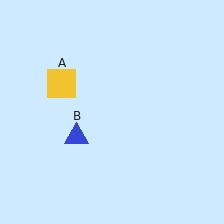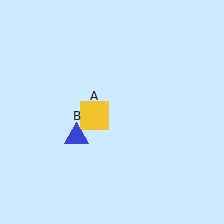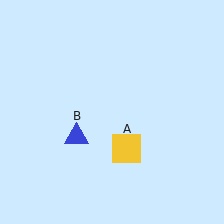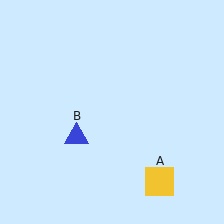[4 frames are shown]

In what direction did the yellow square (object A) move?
The yellow square (object A) moved down and to the right.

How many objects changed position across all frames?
1 object changed position: yellow square (object A).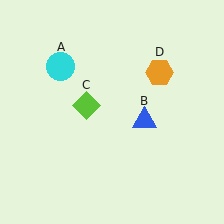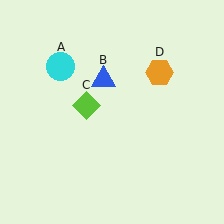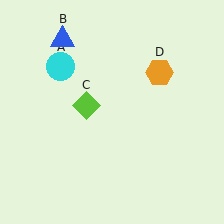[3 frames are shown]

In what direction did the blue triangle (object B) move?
The blue triangle (object B) moved up and to the left.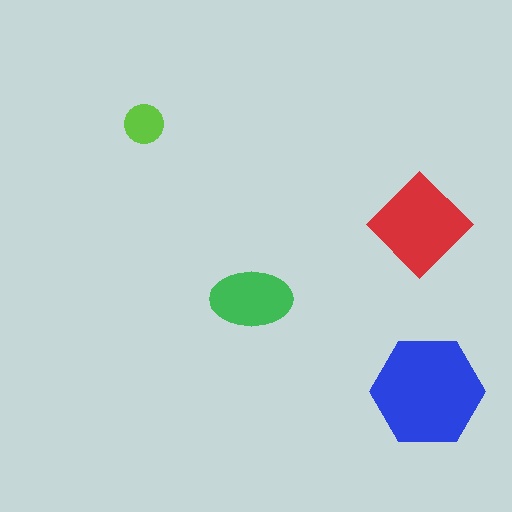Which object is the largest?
The blue hexagon.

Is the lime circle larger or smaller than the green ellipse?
Smaller.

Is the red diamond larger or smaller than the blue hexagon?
Smaller.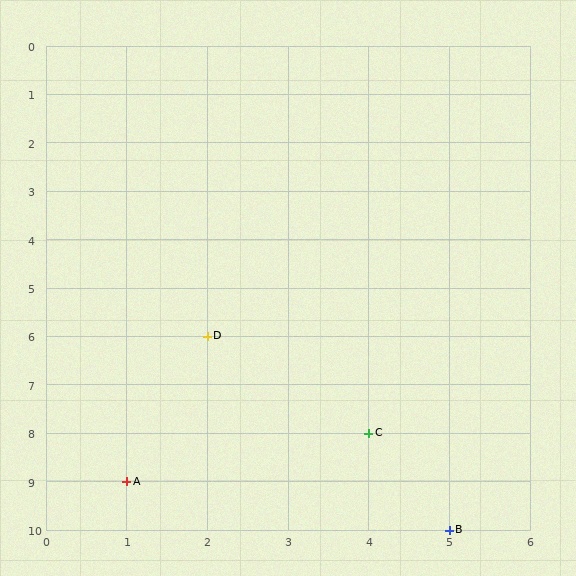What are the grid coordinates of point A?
Point A is at grid coordinates (1, 9).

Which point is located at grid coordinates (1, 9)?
Point A is at (1, 9).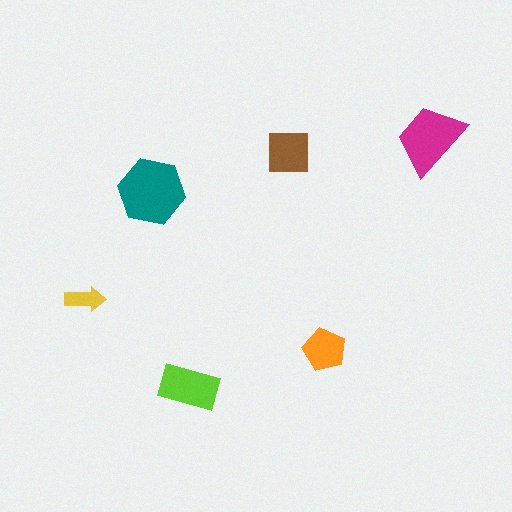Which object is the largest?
The teal hexagon.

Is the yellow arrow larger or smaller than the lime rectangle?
Smaller.